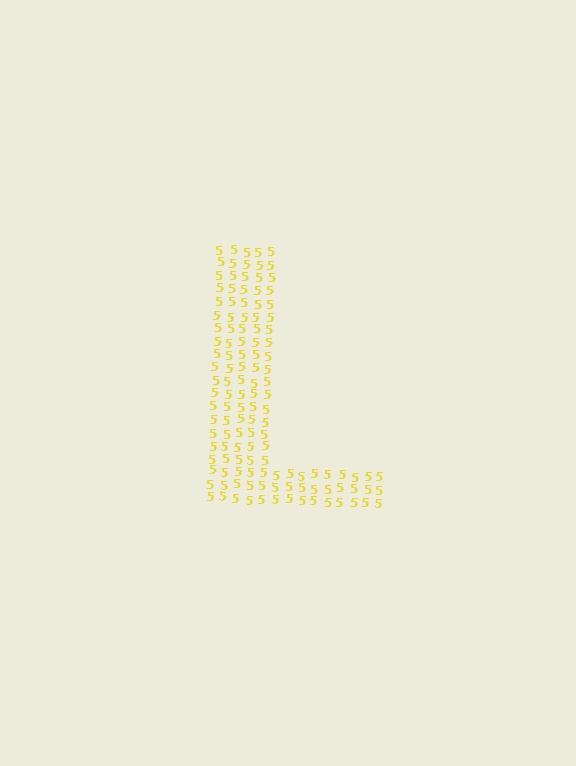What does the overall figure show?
The overall figure shows the letter L.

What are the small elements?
The small elements are digit 5's.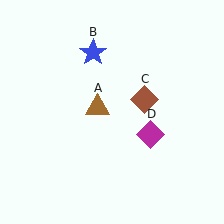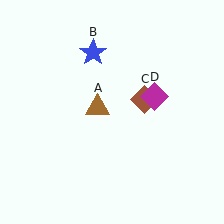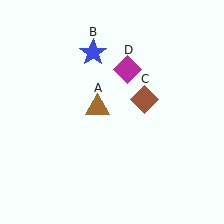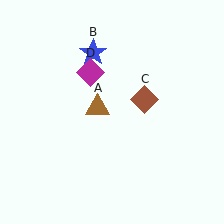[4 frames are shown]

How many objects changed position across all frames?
1 object changed position: magenta diamond (object D).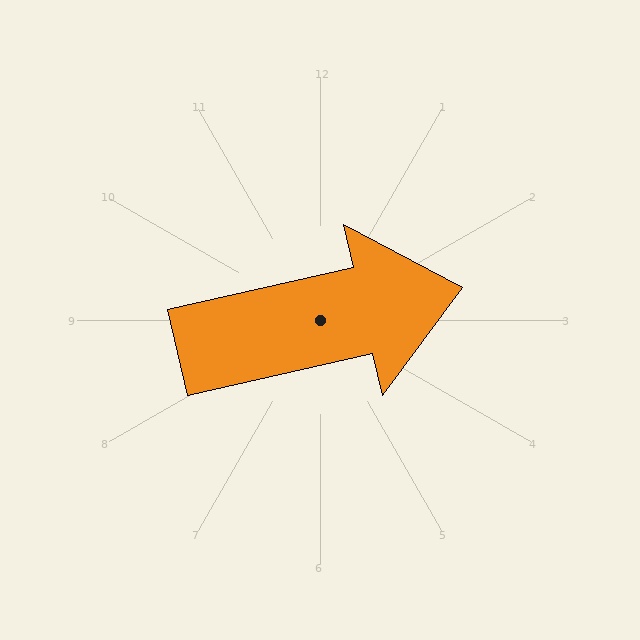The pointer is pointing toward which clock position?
Roughly 3 o'clock.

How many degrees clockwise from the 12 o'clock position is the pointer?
Approximately 77 degrees.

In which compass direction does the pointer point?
East.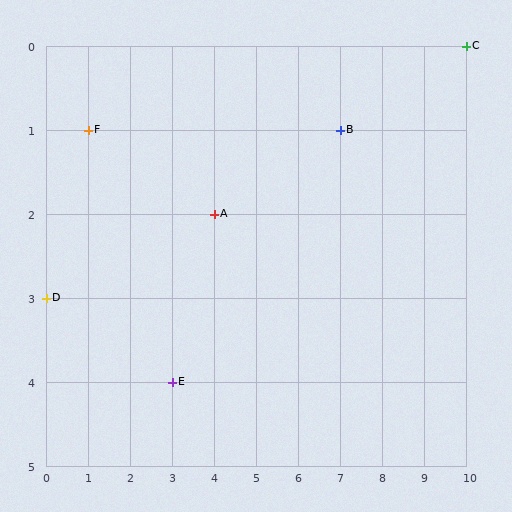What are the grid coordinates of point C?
Point C is at grid coordinates (10, 0).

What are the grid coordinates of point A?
Point A is at grid coordinates (4, 2).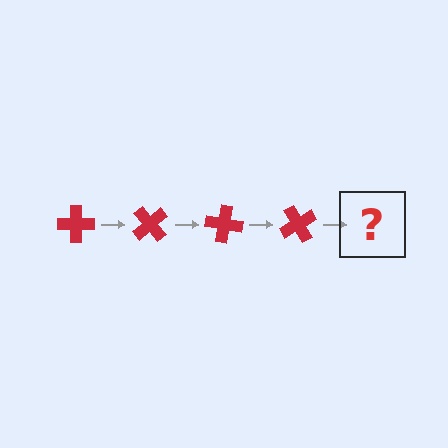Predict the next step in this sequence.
The next step is a red cross rotated 200 degrees.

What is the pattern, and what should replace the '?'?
The pattern is that the cross rotates 50 degrees each step. The '?' should be a red cross rotated 200 degrees.